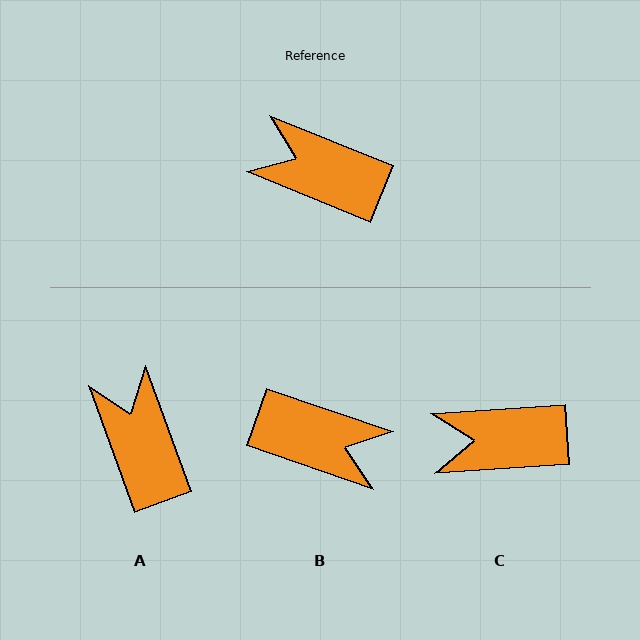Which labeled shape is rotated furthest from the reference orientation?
B, about 177 degrees away.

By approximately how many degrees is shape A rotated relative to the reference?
Approximately 48 degrees clockwise.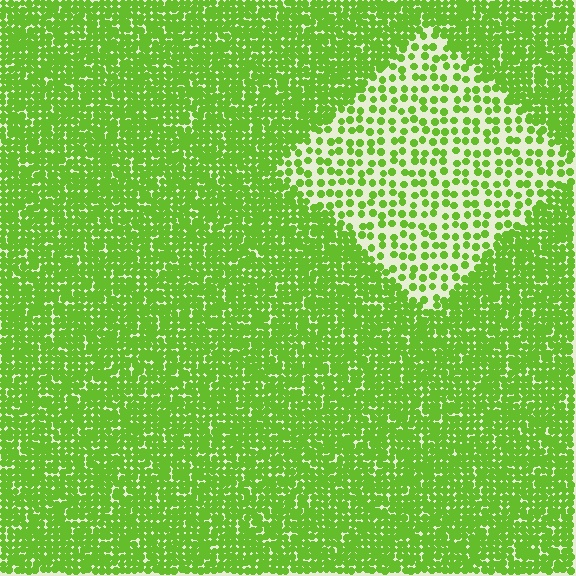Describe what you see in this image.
The image contains small lime elements arranged at two different densities. A diamond-shaped region is visible where the elements are less densely packed than the surrounding area.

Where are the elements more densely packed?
The elements are more densely packed outside the diamond boundary.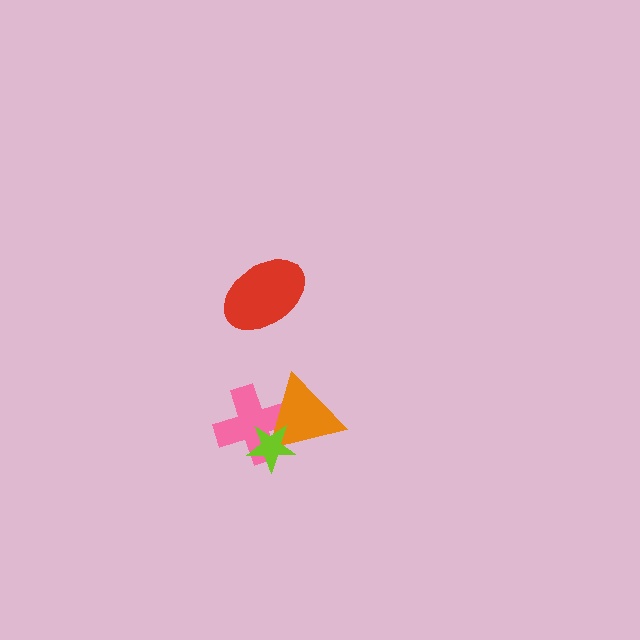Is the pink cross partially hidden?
Yes, it is partially covered by another shape.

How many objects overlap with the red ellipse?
0 objects overlap with the red ellipse.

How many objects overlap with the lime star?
2 objects overlap with the lime star.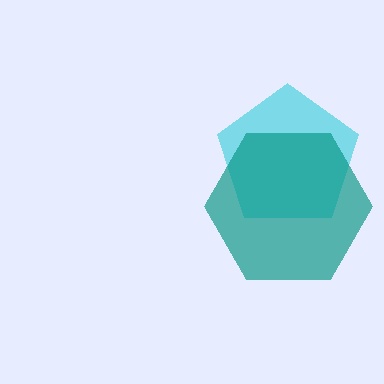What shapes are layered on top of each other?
The layered shapes are: a cyan pentagon, a teal hexagon.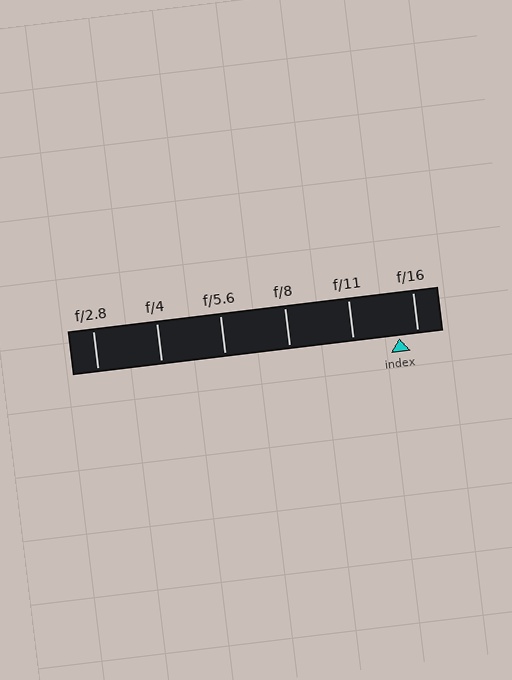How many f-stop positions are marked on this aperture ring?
There are 6 f-stop positions marked.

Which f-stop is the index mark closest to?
The index mark is closest to f/16.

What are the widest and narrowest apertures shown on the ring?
The widest aperture shown is f/2.8 and the narrowest is f/16.